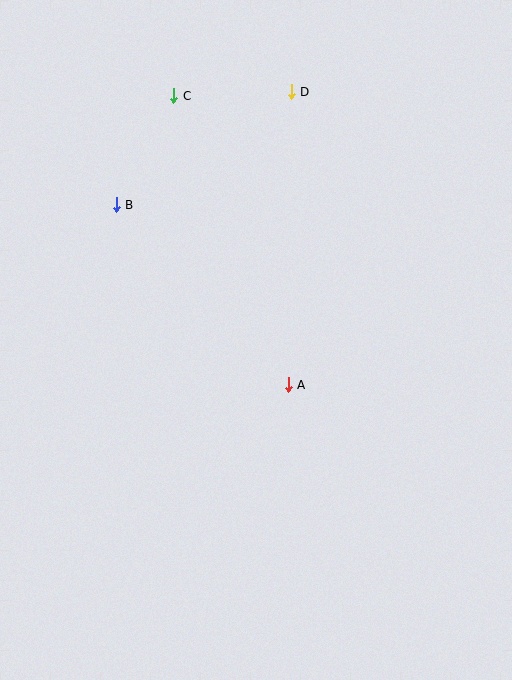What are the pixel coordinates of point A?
Point A is at (288, 385).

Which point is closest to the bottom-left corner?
Point A is closest to the bottom-left corner.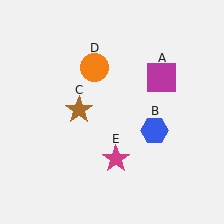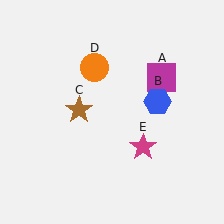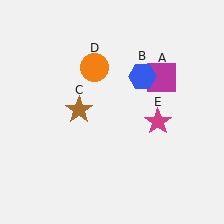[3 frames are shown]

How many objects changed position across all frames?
2 objects changed position: blue hexagon (object B), magenta star (object E).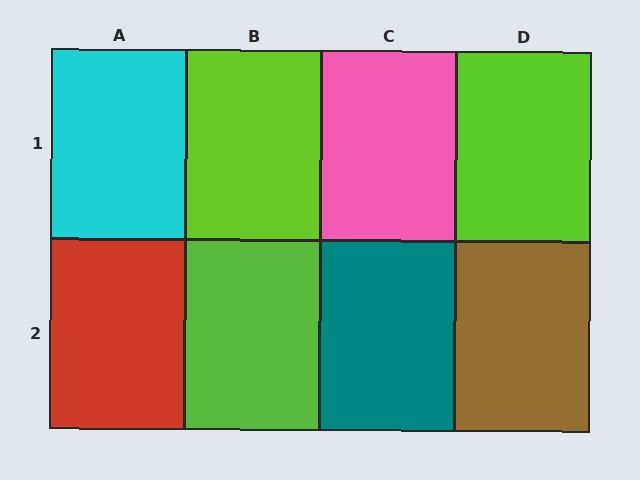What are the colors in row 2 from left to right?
Red, lime, teal, brown.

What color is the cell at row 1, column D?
Lime.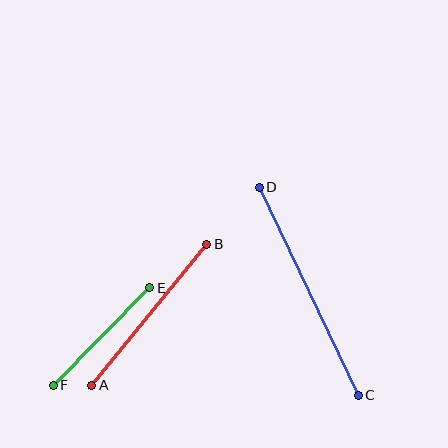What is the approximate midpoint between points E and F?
The midpoint is at approximately (101, 336) pixels.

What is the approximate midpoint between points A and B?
The midpoint is at approximately (149, 315) pixels.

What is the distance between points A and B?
The distance is approximately 182 pixels.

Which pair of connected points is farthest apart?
Points C and D are farthest apart.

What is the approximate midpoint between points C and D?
The midpoint is at approximately (309, 291) pixels.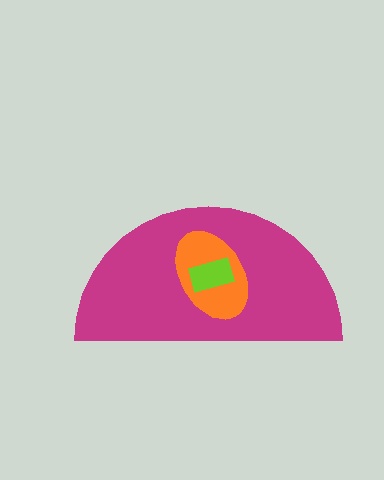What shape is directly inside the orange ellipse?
The lime rectangle.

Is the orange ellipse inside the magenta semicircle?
Yes.